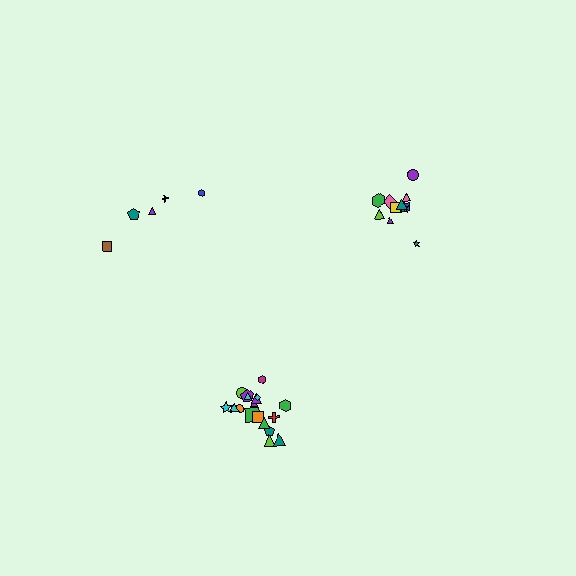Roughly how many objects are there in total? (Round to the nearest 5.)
Roughly 35 objects in total.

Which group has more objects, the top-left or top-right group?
The top-right group.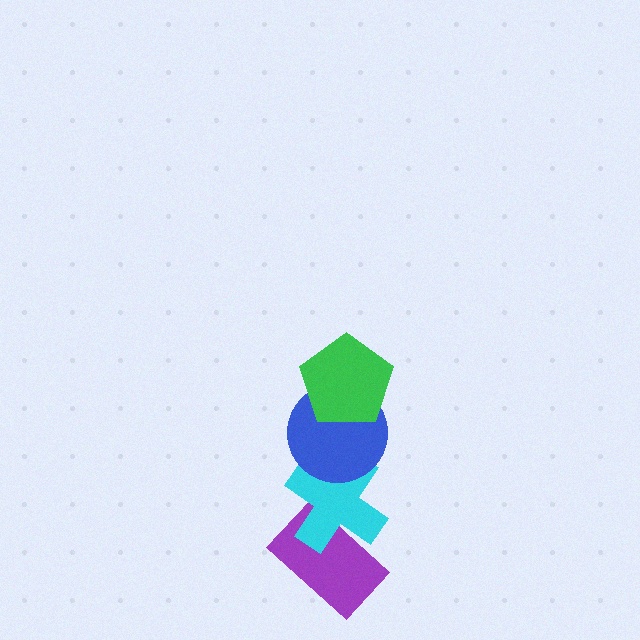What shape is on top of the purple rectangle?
The cyan cross is on top of the purple rectangle.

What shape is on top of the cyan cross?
The blue circle is on top of the cyan cross.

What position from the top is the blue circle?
The blue circle is 2nd from the top.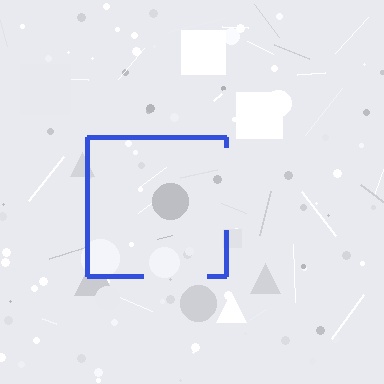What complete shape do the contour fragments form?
The contour fragments form a square.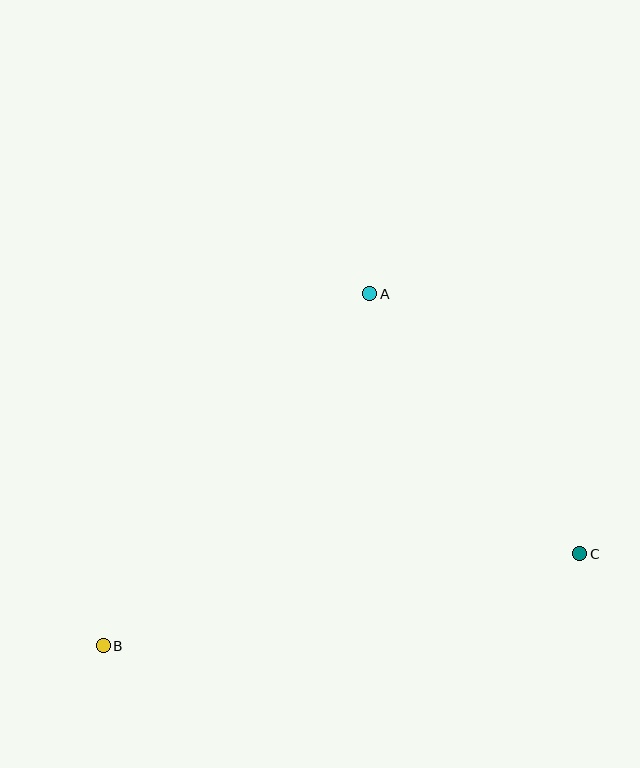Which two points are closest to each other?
Points A and C are closest to each other.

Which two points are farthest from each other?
Points B and C are farthest from each other.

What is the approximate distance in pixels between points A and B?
The distance between A and B is approximately 441 pixels.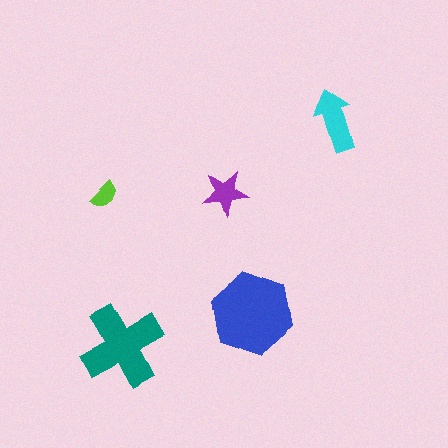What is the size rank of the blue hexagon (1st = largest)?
1st.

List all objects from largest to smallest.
The blue hexagon, the teal cross, the cyan arrow, the purple star, the lime semicircle.